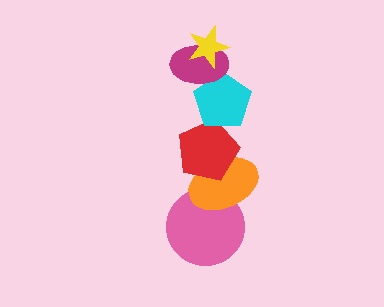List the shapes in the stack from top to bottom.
From top to bottom: the yellow star, the magenta ellipse, the cyan pentagon, the red pentagon, the orange ellipse, the pink circle.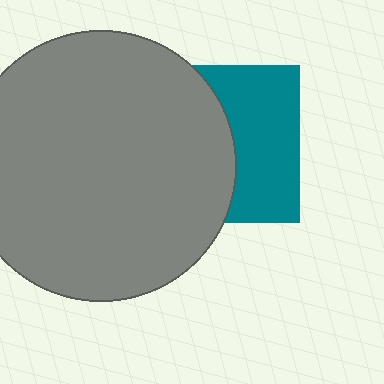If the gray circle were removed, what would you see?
You would see the complete teal square.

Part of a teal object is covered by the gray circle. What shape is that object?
It is a square.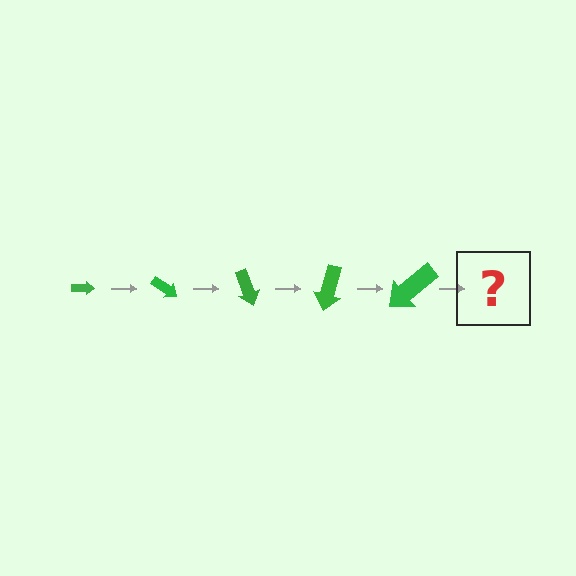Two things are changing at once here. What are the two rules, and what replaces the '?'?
The two rules are that the arrow grows larger each step and it rotates 35 degrees each step. The '?' should be an arrow, larger than the previous one and rotated 175 degrees from the start.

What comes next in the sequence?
The next element should be an arrow, larger than the previous one and rotated 175 degrees from the start.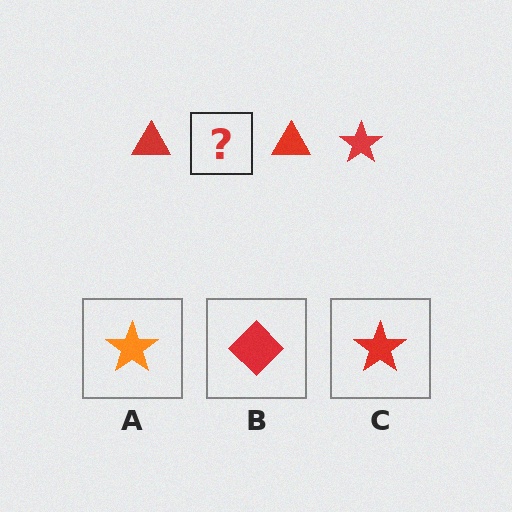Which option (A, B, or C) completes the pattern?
C.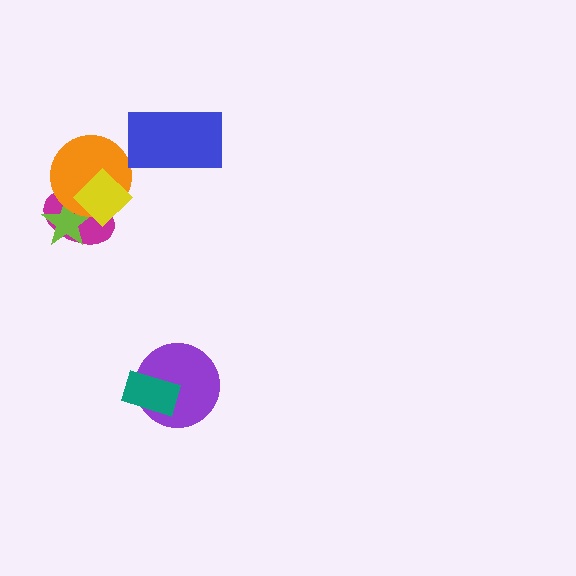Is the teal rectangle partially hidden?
No, no other shape covers it.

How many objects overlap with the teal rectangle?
1 object overlaps with the teal rectangle.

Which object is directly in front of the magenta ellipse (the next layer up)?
The lime star is directly in front of the magenta ellipse.